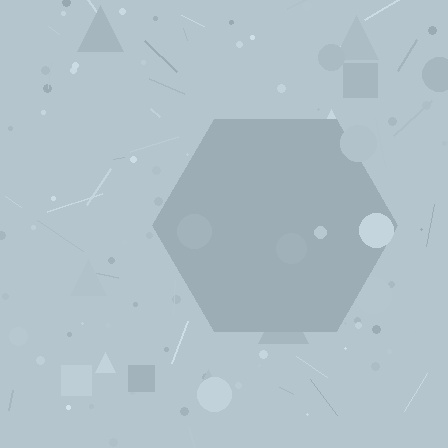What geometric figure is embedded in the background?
A hexagon is embedded in the background.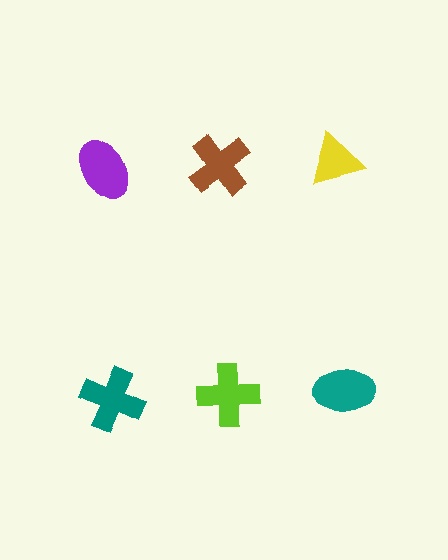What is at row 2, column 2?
A lime cross.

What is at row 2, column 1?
A teal cross.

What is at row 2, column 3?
A teal ellipse.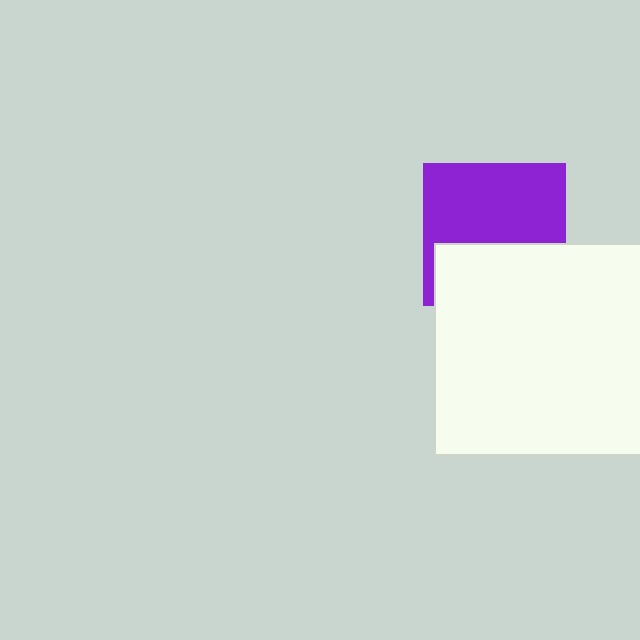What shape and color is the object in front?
The object in front is a white square.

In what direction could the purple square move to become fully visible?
The purple square could move up. That would shift it out from behind the white square entirely.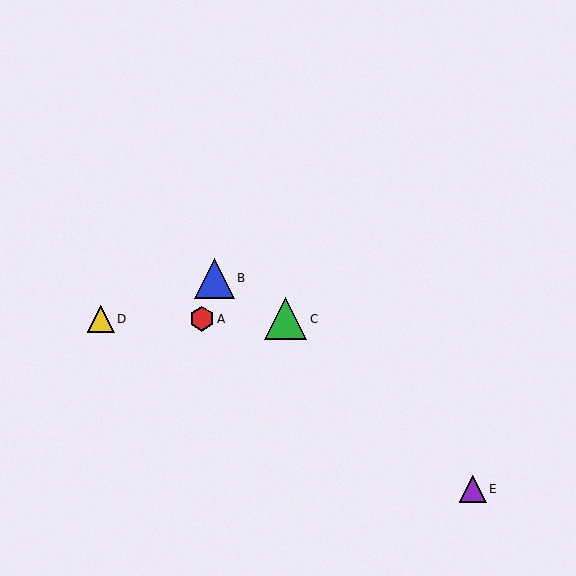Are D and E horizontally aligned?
No, D is at y≈319 and E is at y≈489.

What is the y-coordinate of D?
Object D is at y≈319.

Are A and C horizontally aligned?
Yes, both are at y≈319.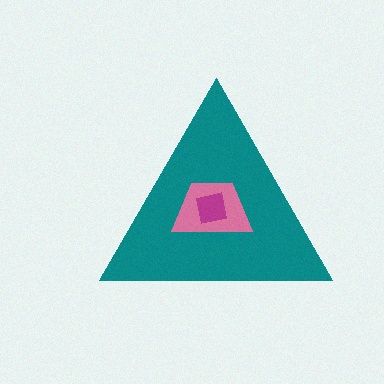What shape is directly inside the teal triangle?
The pink trapezoid.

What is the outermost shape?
The teal triangle.